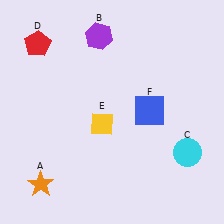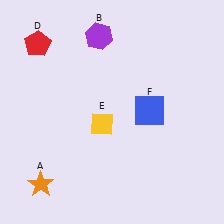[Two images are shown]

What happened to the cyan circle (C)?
The cyan circle (C) was removed in Image 2. It was in the bottom-right area of Image 1.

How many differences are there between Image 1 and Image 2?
There is 1 difference between the two images.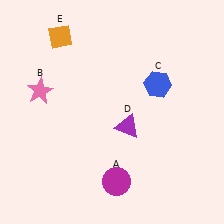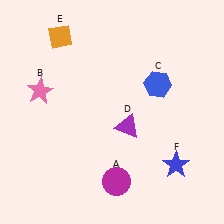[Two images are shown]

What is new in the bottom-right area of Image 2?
A blue star (F) was added in the bottom-right area of Image 2.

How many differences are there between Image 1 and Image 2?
There is 1 difference between the two images.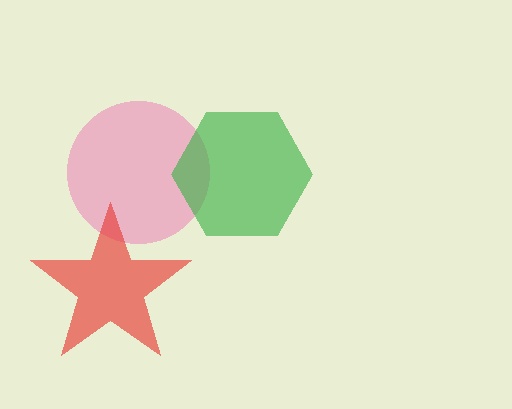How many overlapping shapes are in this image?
There are 3 overlapping shapes in the image.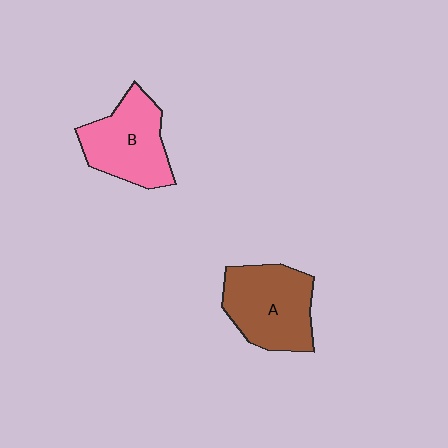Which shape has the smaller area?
Shape B (pink).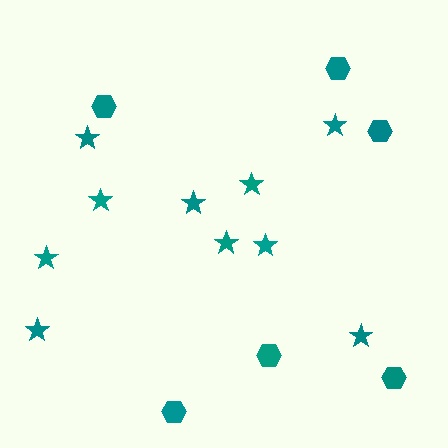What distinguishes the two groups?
There are 2 groups: one group of hexagons (6) and one group of stars (10).